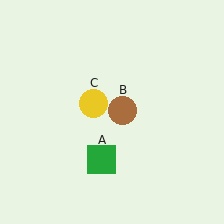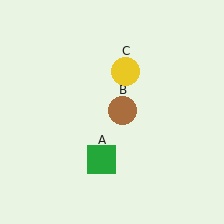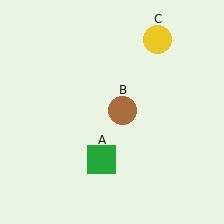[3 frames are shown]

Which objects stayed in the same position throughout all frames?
Green square (object A) and brown circle (object B) remained stationary.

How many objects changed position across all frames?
1 object changed position: yellow circle (object C).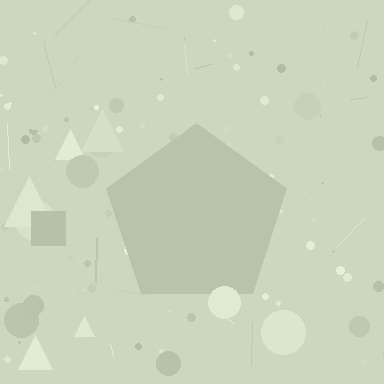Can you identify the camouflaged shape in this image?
The camouflaged shape is a pentagon.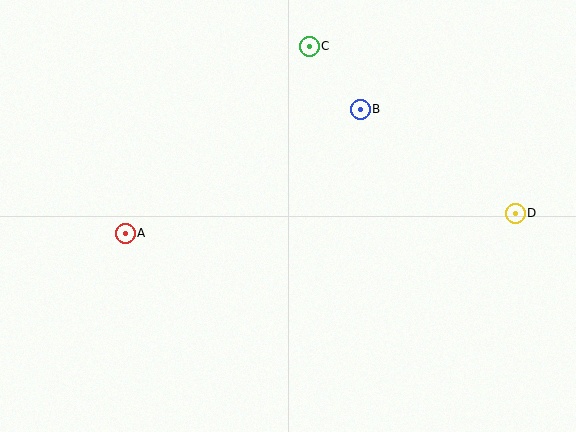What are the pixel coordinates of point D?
Point D is at (515, 213).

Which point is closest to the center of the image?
Point B at (360, 109) is closest to the center.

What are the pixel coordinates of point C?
Point C is at (309, 47).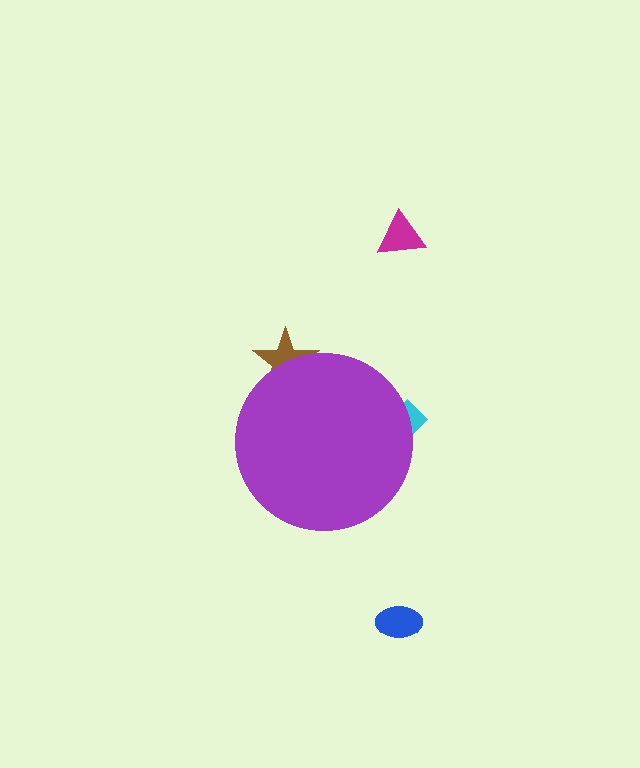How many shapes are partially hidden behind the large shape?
2 shapes are partially hidden.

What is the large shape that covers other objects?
A purple circle.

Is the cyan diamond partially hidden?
Yes, the cyan diamond is partially hidden behind the purple circle.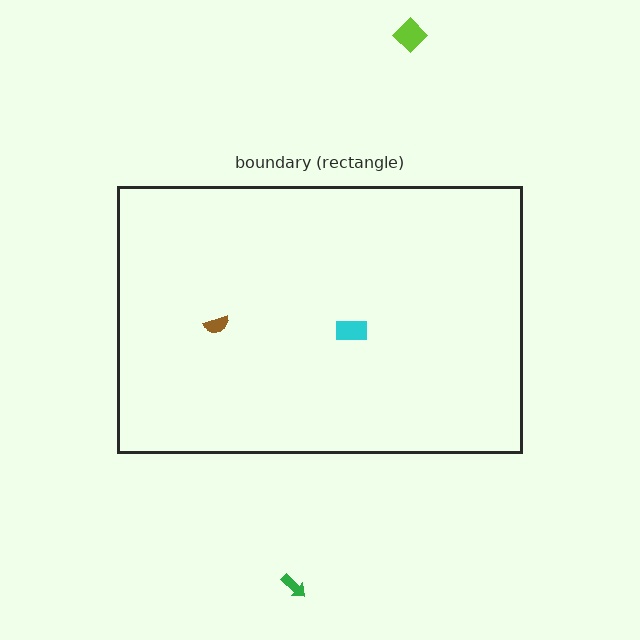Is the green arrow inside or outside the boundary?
Outside.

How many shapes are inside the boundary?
2 inside, 2 outside.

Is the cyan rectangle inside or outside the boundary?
Inside.